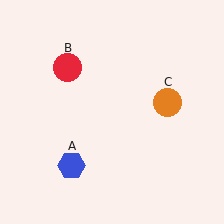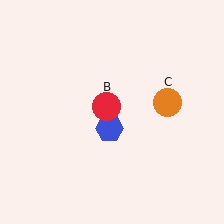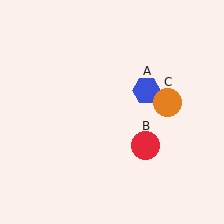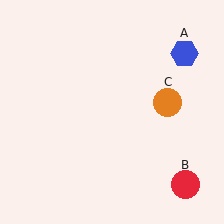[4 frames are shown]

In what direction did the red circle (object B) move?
The red circle (object B) moved down and to the right.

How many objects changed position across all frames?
2 objects changed position: blue hexagon (object A), red circle (object B).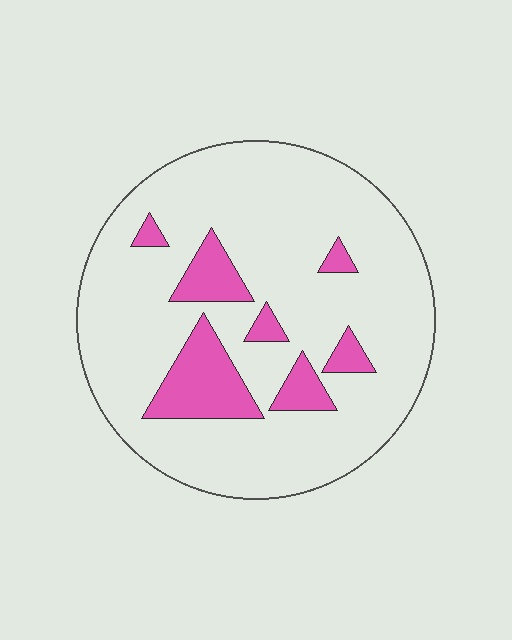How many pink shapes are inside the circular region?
7.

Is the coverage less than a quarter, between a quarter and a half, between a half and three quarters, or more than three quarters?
Less than a quarter.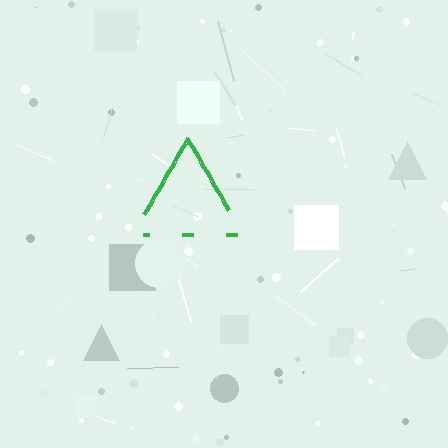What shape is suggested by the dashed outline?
The dashed outline suggests a triangle.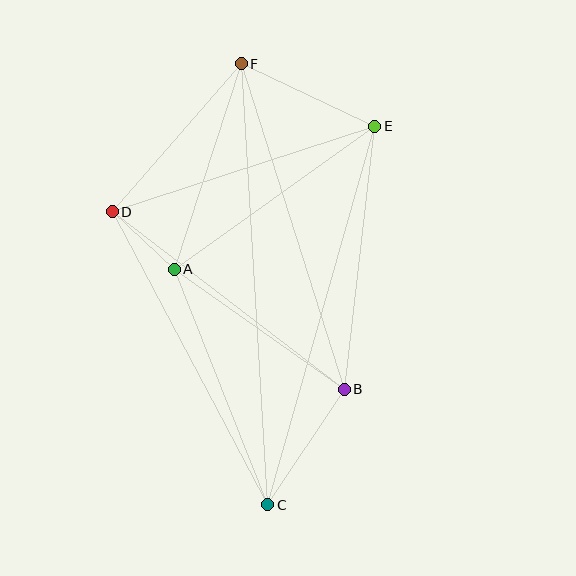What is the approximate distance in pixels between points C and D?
The distance between C and D is approximately 332 pixels.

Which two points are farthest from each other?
Points C and F are farthest from each other.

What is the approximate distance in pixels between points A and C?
The distance between A and C is approximately 253 pixels.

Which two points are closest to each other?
Points A and D are closest to each other.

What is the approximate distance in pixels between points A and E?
The distance between A and E is approximately 246 pixels.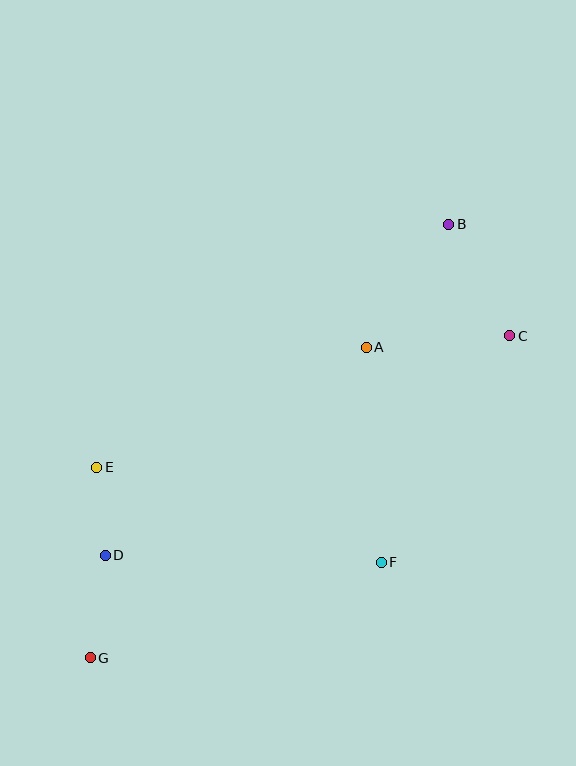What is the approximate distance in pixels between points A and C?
The distance between A and C is approximately 144 pixels.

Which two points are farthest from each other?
Points B and G are farthest from each other.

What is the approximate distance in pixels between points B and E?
The distance between B and E is approximately 428 pixels.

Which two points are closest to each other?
Points D and E are closest to each other.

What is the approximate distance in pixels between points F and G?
The distance between F and G is approximately 306 pixels.